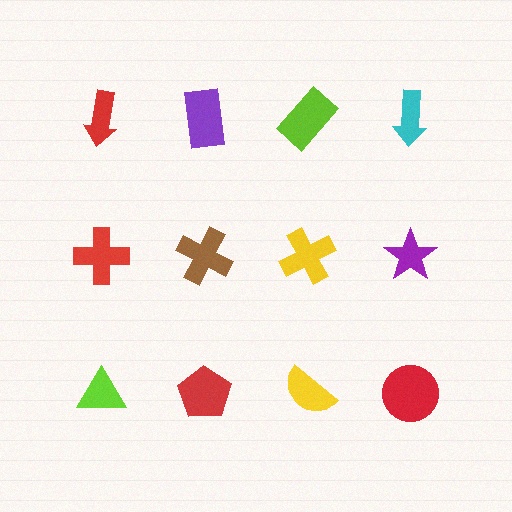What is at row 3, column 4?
A red circle.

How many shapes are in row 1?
4 shapes.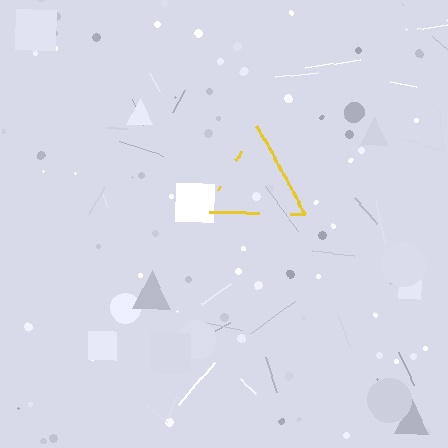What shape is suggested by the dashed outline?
The dashed outline suggests a triangle.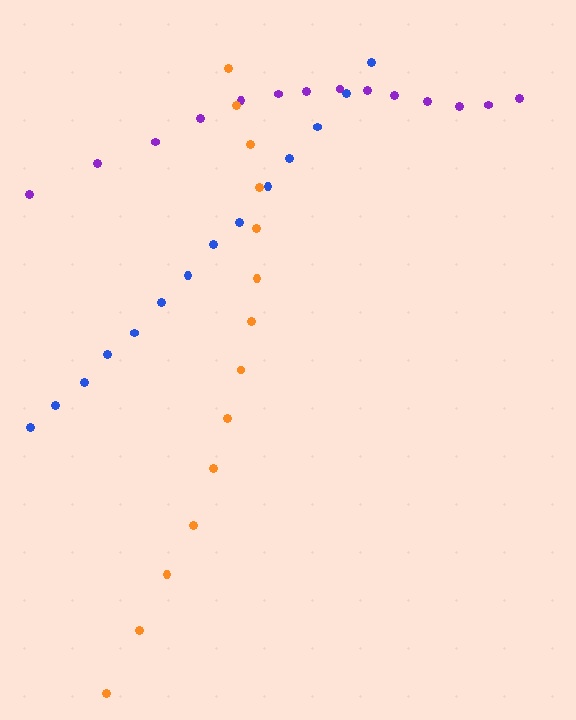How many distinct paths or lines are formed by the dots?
There are 3 distinct paths.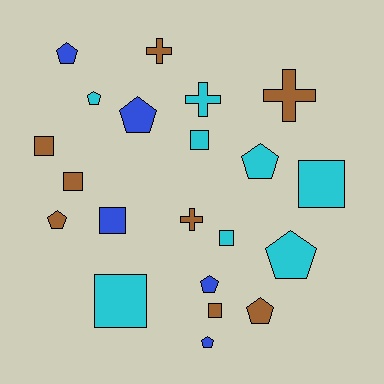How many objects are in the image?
There are 21 objects.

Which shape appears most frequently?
Pentagon, with 9 objects.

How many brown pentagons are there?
There are 2 brown pentagons.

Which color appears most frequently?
Brown, with 8 objects.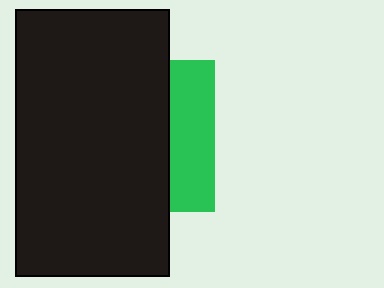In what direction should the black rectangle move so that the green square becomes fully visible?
The black rectangle should move left. That is the shortest direction to clear the overlap and leave the green square fully visible.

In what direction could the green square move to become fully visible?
The green square could move right. That would shift it out from behind the black rectangle entirely.